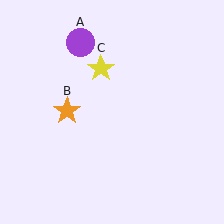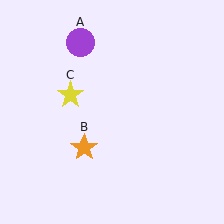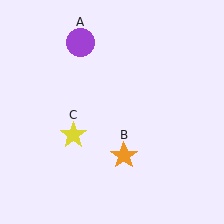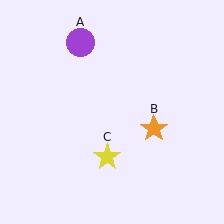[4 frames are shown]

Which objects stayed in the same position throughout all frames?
Purple circle (object A) remained stationary.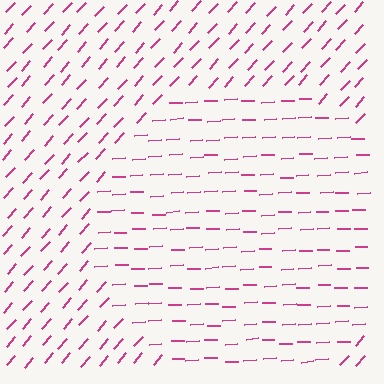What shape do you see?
I see a circle.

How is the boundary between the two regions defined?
The boundary is defined purely by a change in line orientation (approximately 45 degrees difference). All lines are the same color and thickness.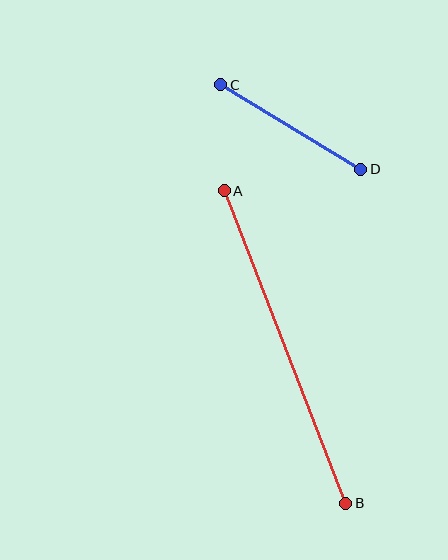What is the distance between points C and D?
The distance is approximately 164 pixels.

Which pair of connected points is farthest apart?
Points A and B are farthest apart.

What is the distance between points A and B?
The distance is approximately 336 pixels.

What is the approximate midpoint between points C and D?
The midpoint is at approximately (291, 127) pixels.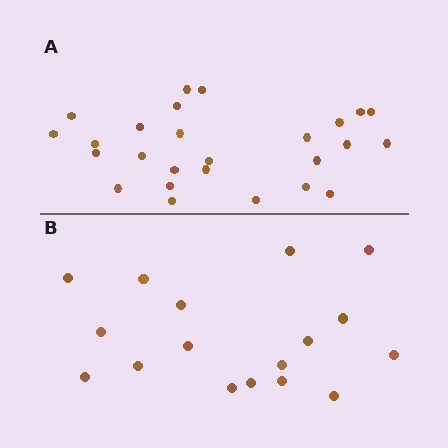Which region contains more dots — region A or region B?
Region A (the top region) has more dots.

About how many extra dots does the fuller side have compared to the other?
Region A has roughly 8 or so more dots than region B.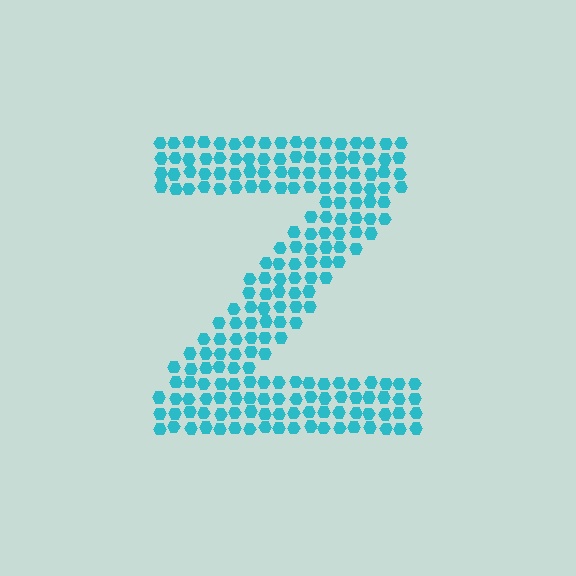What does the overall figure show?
The overall figure shows the letter Z.